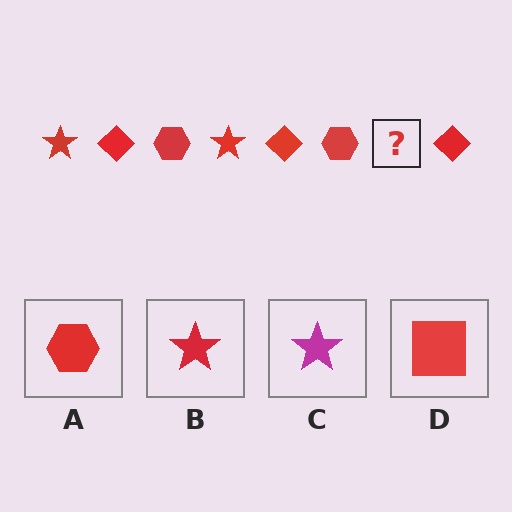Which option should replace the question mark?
Option B.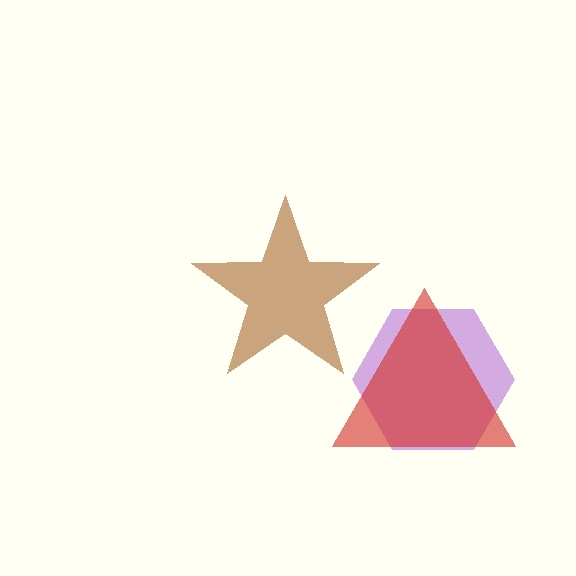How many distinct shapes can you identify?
There are 3 distinct shapes: a brown star, a purple hexagon, a red triangle.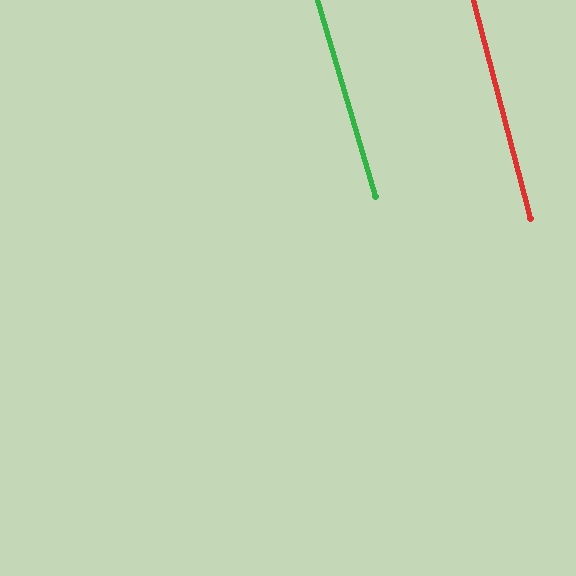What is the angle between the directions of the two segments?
Approximately 2 degrees.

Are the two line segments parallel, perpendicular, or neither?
Parallel — their directions differ by only 1.6°.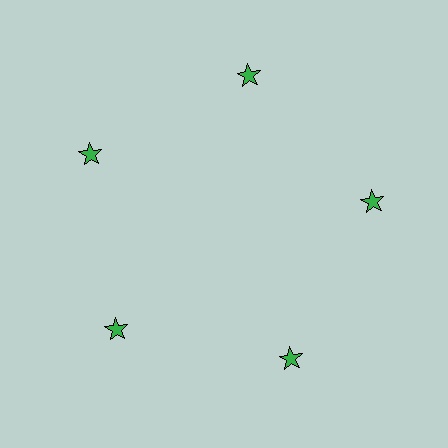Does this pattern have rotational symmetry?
Yes, this pattern has 5-fold rotational symmetry. It looks the same after rotating 72 degrees around the center.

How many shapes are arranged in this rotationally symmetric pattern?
There are 5 shapes, arranged in 5 groups of 1.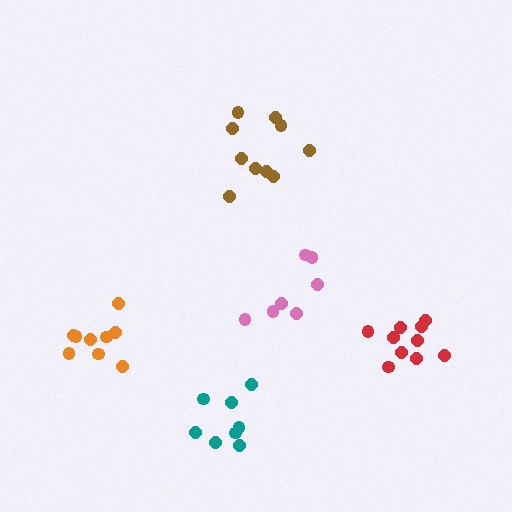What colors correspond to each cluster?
The clusters are colored: orange, pink, red, brown, teal.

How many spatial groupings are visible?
There are 5 spatial groupings.